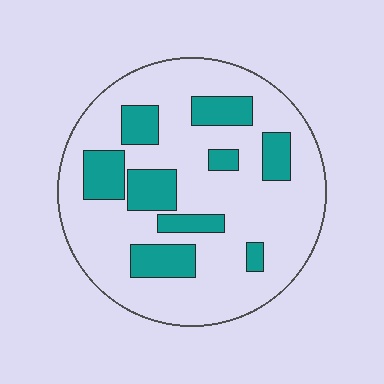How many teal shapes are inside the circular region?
9.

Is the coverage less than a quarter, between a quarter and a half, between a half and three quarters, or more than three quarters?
Less than a quarter.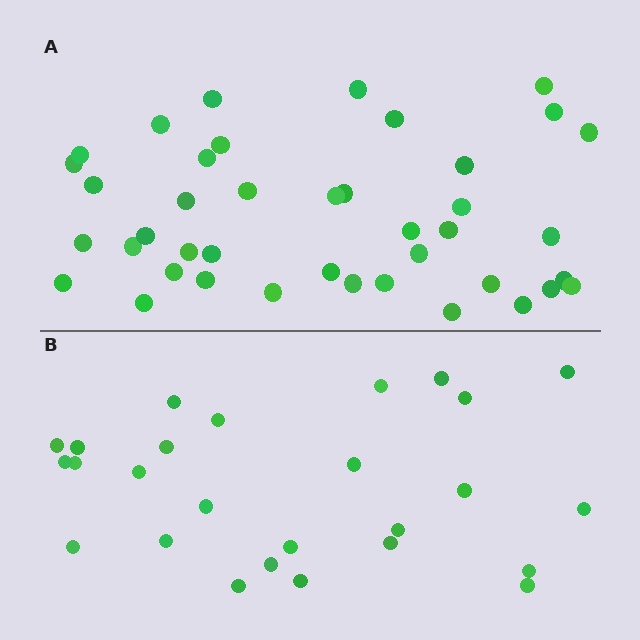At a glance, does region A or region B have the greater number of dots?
Region A (the top region) has more dots.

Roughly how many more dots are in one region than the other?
Region A has approximately 15 more dots than region B.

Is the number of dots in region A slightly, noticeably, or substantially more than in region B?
Region A has substantially more. The ratio is roughly 1.6 to 1.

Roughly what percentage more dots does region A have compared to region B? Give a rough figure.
About 60% more.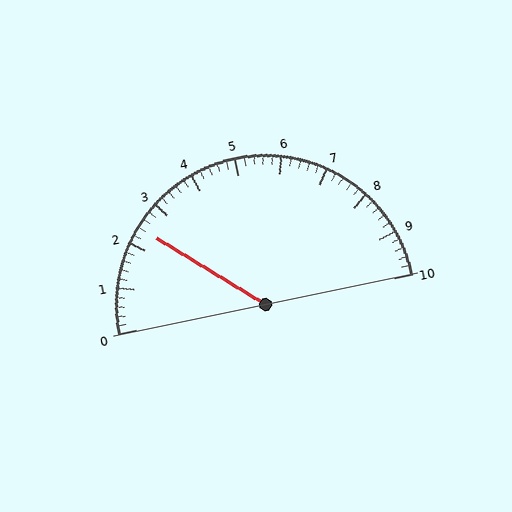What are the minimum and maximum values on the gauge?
The gauge ranges from 0 to 10.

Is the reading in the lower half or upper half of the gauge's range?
The reading is in the lower half of the range (0 to 10).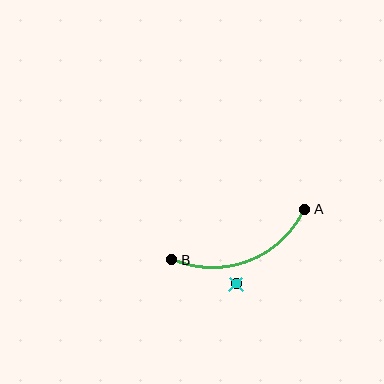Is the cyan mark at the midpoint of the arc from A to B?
No — the cyan mark does not lie on the arc at all. It sits slightly outside the curve.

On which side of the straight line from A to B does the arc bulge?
The arc bulges below the straight line connecting A and B.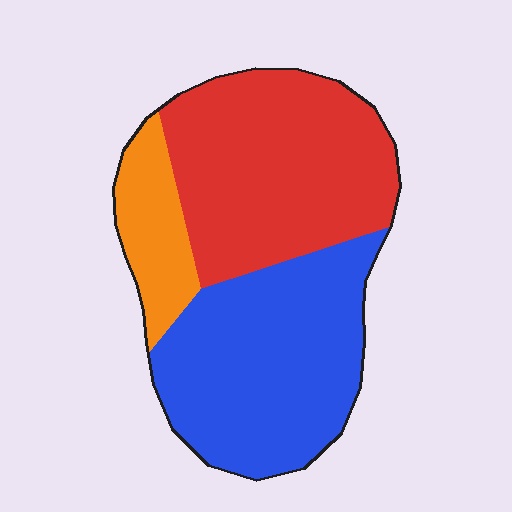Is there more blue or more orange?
Blue.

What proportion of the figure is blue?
Blue takes up between a quarter and a half of the figure.